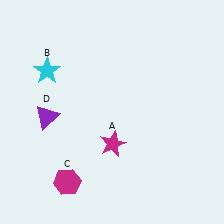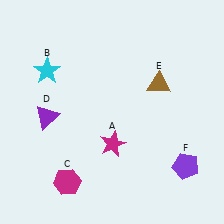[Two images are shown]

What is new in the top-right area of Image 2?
A brown triangle (E) was added in the top-right area of Image 2.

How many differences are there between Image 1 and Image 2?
There are 2 differences between the two images.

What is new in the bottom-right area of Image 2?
A purple pentagon (F) was added in the bottom-right area of Image 2.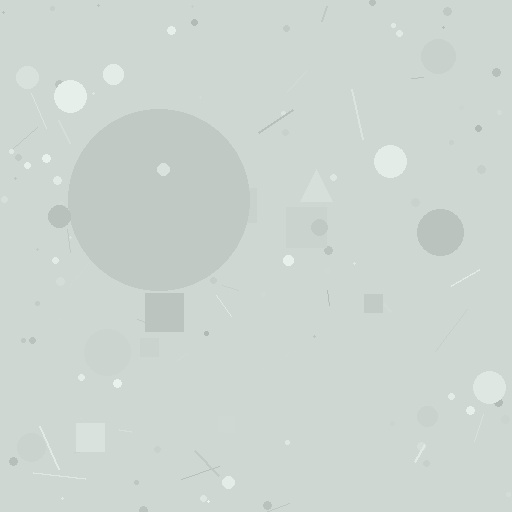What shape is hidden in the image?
A circle is hidden in the image.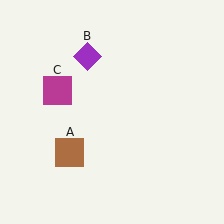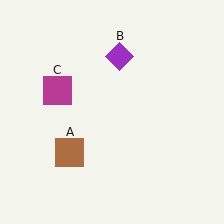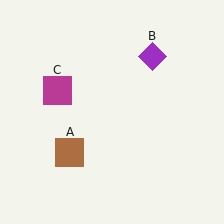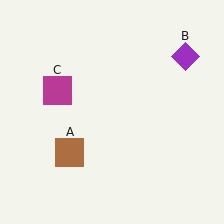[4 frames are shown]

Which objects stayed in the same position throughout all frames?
Brown square (object A) and magenta square (object C) remained stationary.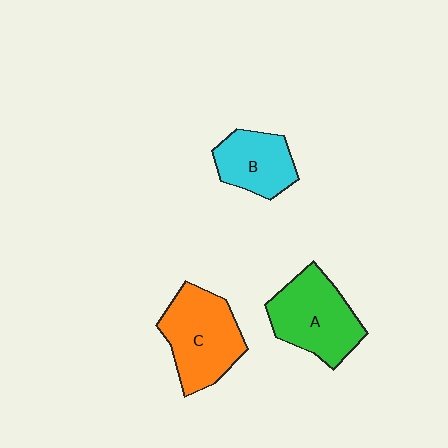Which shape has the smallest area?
Shape B (cyan).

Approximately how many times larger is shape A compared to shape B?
Approximately 1.4 times.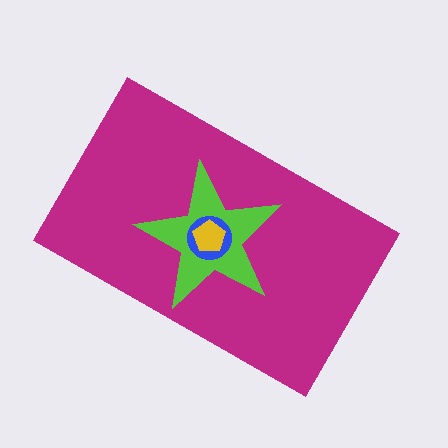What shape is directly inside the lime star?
The blue circle.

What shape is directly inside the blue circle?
The yellow pentagon.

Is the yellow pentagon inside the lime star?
Yes.